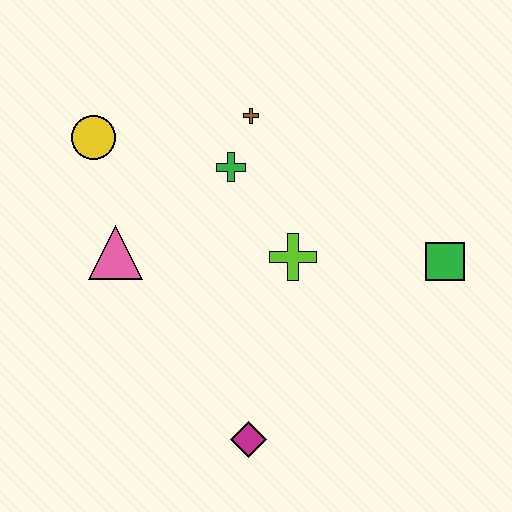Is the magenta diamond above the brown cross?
No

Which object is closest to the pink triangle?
The yellow circle is closest to the pink triangle.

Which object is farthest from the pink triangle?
The green square is farthest from the pink triangle.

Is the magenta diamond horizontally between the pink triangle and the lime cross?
Yes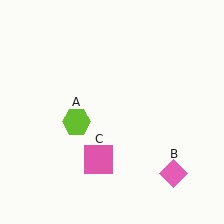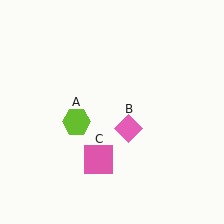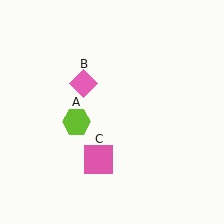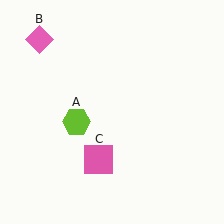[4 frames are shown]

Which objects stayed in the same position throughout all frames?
Lime hexagon (object A) and pink square (object C) remained stationary.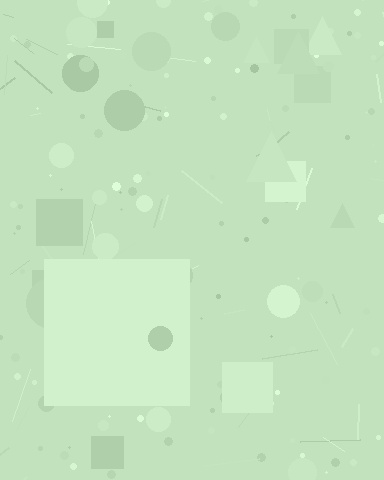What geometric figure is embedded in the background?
A square is embedded in the background.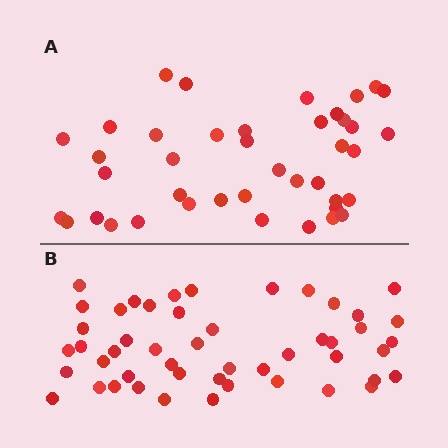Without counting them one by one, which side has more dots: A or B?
Region B (the bottom region) has more dots.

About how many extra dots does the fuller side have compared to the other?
Region B has roughly 8 or so more dots than region A.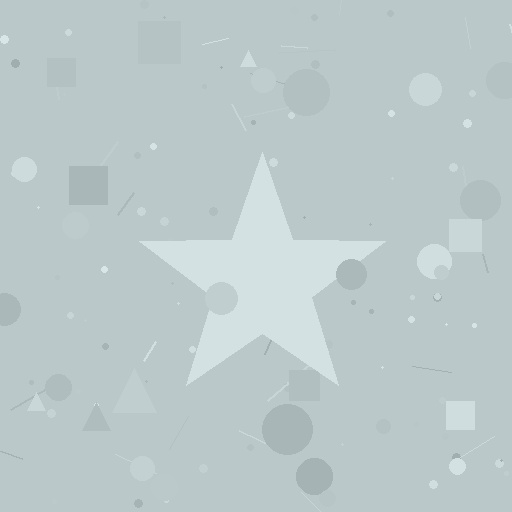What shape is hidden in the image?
A star is hidden in the image.